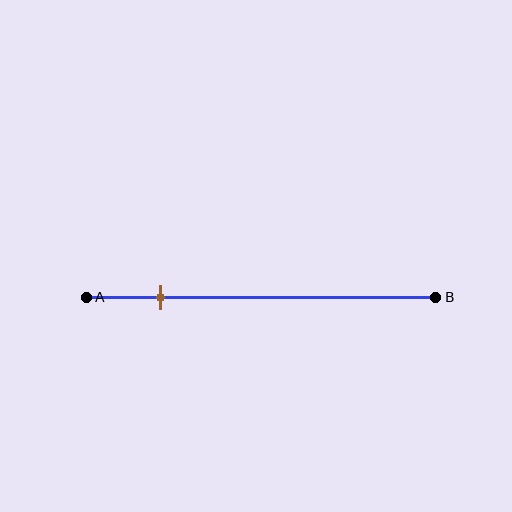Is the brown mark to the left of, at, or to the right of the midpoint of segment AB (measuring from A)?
The brown mark is to the left of the midpoint of segment AB.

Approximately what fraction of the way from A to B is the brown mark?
The brown mark is approximately 20% of the way from A to B.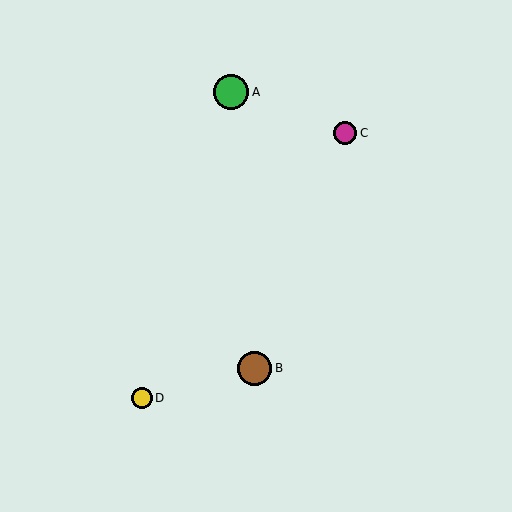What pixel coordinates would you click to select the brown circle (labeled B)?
Click at (254, 368) to select the brown circle B.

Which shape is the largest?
The green circle (labeled A) is the largest.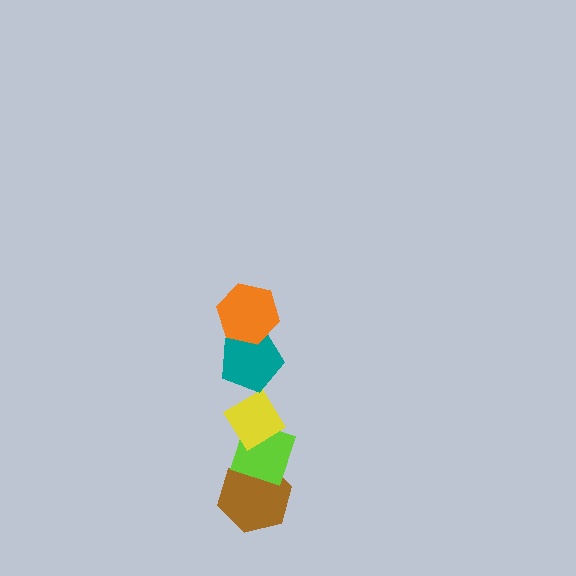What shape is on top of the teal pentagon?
The orange hexagon is on top of the teal pentagon.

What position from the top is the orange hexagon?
The orange hexagon is 1st from the top.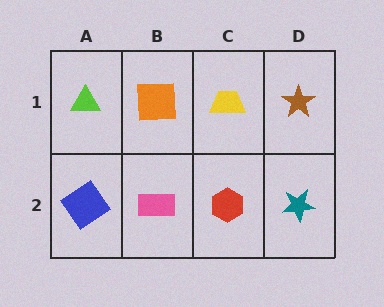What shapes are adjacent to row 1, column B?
A pink rectangle (row 2, column B), a lime triangle (row 1, column A), a yellow trapezoid (row 1, column C).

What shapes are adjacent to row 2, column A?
A lime triangle (row 1, column A), a pink rectangle (row 2, column B).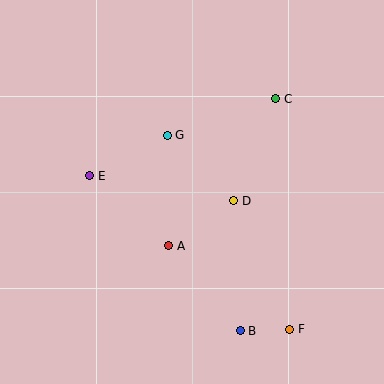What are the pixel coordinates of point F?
Point F is at (290, 330).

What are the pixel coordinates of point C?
Point C is at (276, 99).